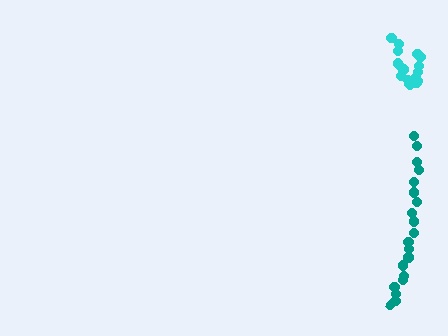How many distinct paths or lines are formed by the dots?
There are 2 distinct paths.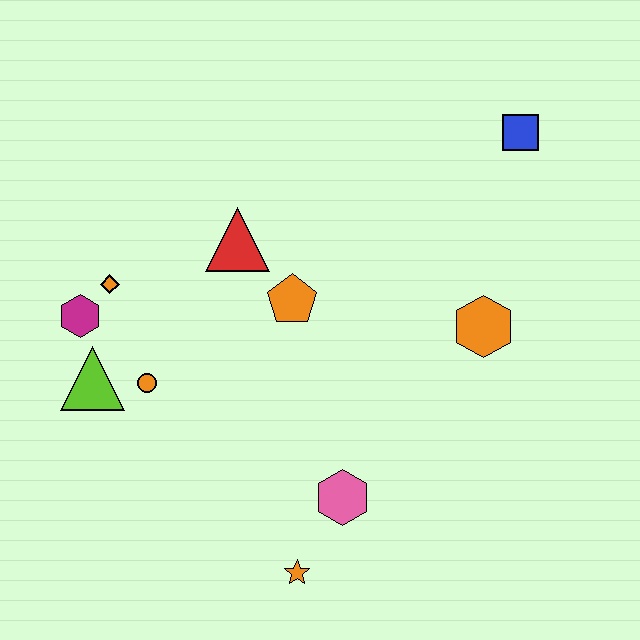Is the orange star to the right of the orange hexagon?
No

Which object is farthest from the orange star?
The blue square is farthest from the orange star.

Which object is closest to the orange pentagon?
The red triangle is closest to the orange pentagon.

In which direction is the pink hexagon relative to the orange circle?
The pink hexagon is to the right of the orange circle.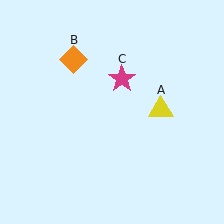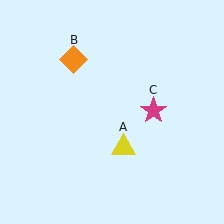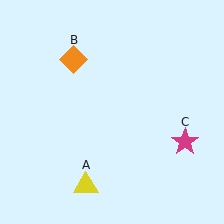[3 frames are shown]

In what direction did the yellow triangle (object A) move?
The yellow triangle (object A) moved down and to the left.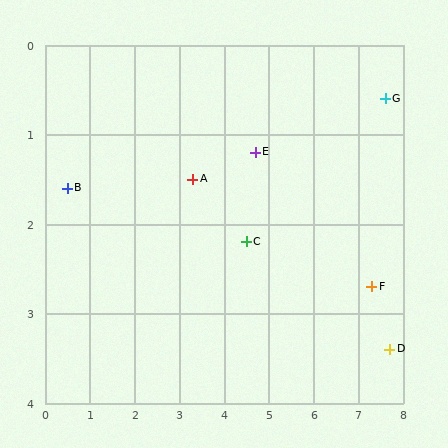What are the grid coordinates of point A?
Point A is at approximately (3.3, 1.5).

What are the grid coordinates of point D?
Point D is at approximately (7.7, 3.4).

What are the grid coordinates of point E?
Point E is at approximately (4.7, 1.2).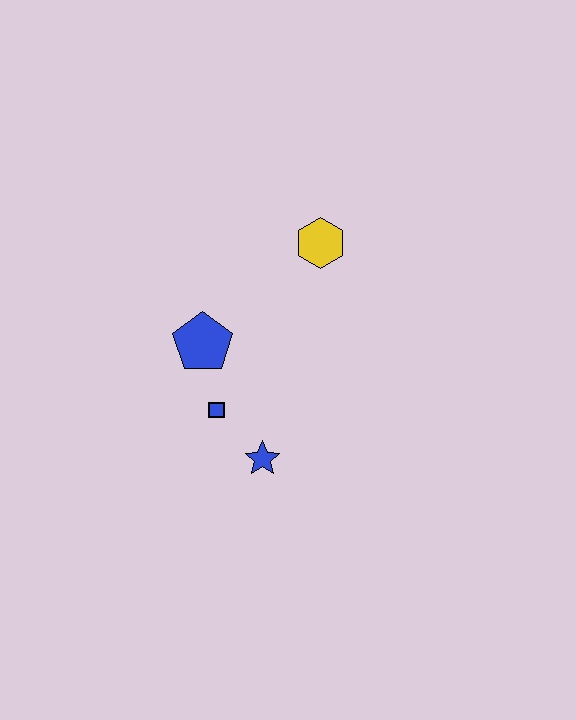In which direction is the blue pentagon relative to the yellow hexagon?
The blue pentagon is to the left of the yellow hexagon.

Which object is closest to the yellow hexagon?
The blue pentagon is closest to the yellow hexagon.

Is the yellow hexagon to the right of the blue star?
Yes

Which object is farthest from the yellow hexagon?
The blue star is farthest from the yellow hexagon.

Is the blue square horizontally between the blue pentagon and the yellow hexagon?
Yes